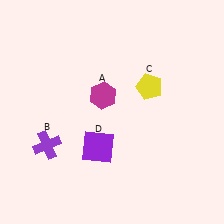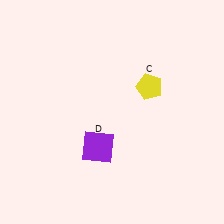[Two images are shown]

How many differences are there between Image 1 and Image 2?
There are 2 differences between the two images.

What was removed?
The purple cross (B), the magenta hexagon (A) were removed in Image 2.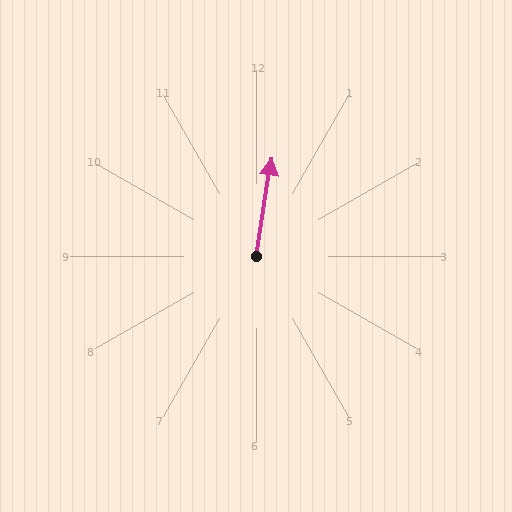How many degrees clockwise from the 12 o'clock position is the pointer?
Approximately 9 degrees.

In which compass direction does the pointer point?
North.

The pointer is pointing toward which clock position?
Roughly 12 o'clock.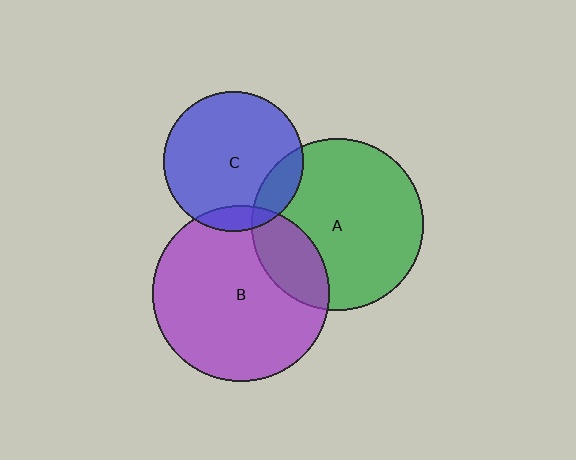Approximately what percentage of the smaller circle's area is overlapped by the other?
Approximately 20%.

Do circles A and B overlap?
Yes.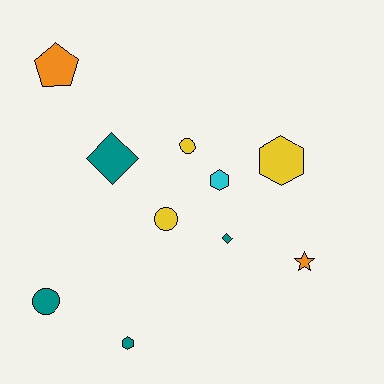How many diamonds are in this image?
There are 2 diamonds.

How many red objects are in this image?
There are no red objects.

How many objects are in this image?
There are 10 objects.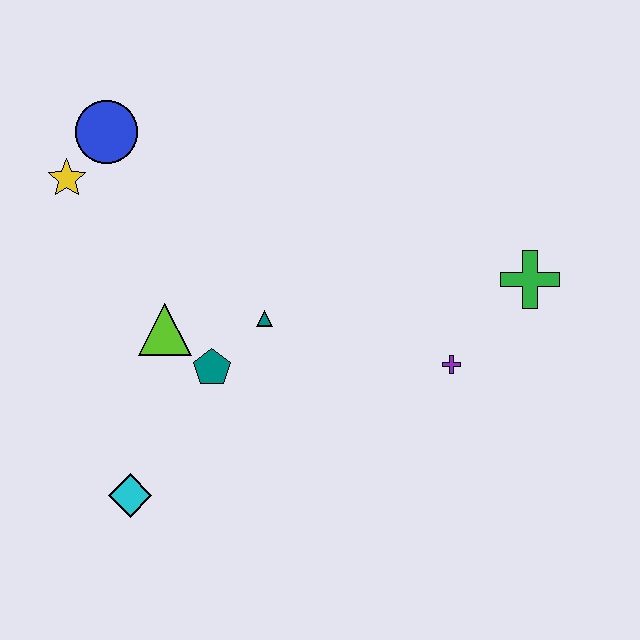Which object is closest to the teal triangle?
The teal pentagon is closest to the teal triangle.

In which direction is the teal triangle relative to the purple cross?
The teal triangle is to the left of the purple cross.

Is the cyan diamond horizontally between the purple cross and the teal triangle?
No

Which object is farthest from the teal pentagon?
The green cross is farthest from the teal pentagon.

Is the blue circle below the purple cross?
No